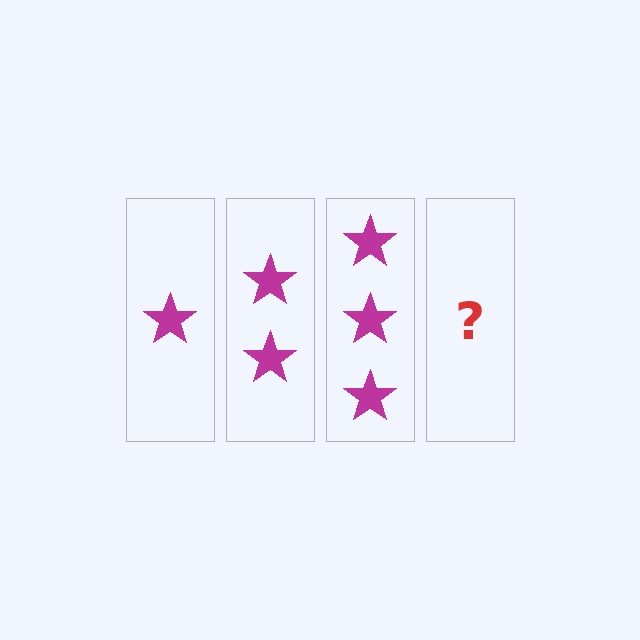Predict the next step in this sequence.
The next step is 4 stars.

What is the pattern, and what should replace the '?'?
The pattern is that each step adds one more star. The '?' should be 4 stars.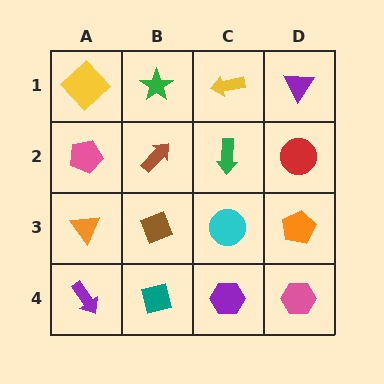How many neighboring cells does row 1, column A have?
2.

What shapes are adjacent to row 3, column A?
A pink pentagon (row 2, column A), a purple arrow (row 4, column A), a brown diamond (row 3, column B).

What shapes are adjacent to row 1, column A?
A pink pentagon (row 2, column A), a green star (row 1, column B).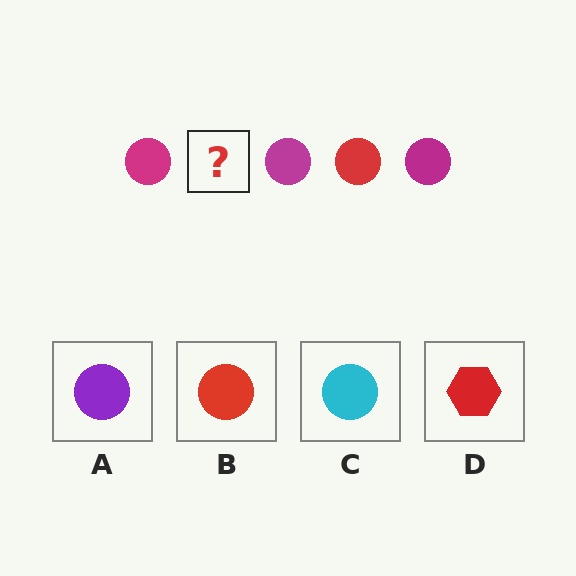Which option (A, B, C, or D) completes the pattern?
B.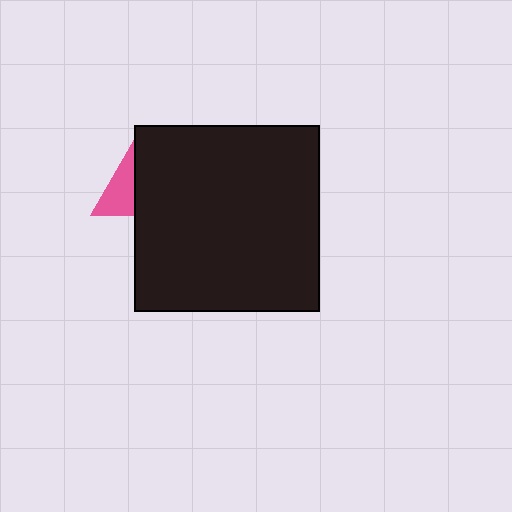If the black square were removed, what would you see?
You would see the complete pink triangle.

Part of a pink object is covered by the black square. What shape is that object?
It is a triangle.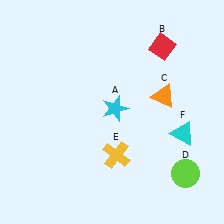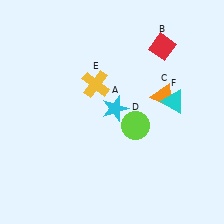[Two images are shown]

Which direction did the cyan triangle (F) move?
The cyan triangle (F) moved up.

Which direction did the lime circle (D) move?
The lime circle (D) moved left.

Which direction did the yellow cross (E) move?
The yellow cross (E) moved up.